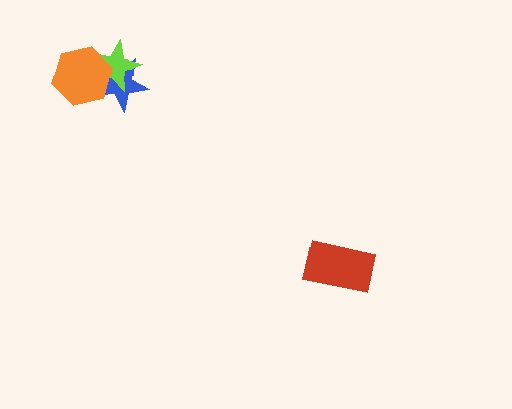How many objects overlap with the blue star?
2 objects overlap with the blue star.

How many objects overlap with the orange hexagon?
2 objects overlap with the orange hexagon.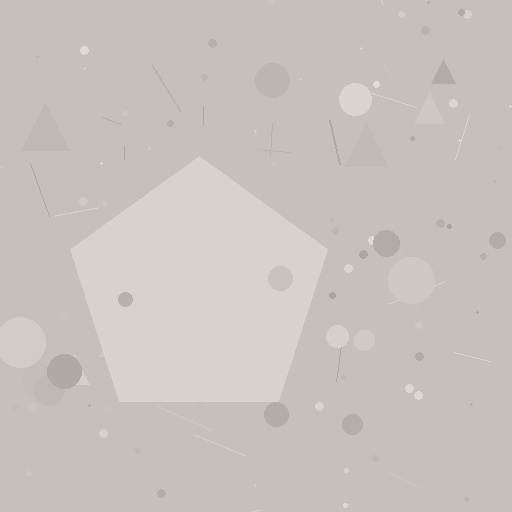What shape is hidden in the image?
A pentagon is hidden in the image.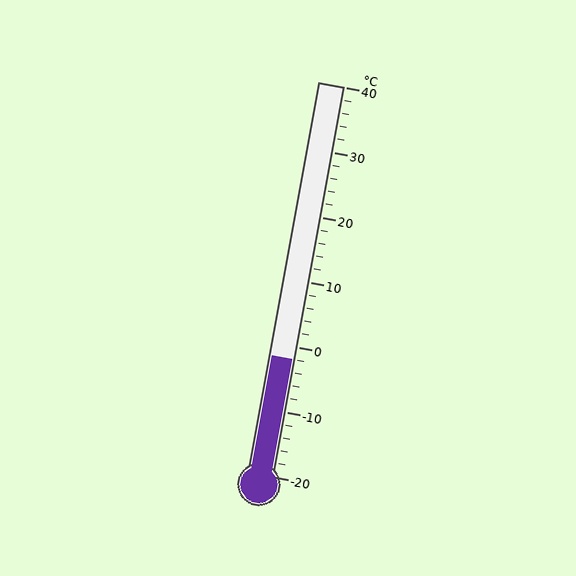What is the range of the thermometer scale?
The thermometer scale ranges from -20°C to 40°C.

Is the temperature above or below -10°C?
The temperature is above -10°C.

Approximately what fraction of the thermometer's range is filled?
The thermometer is filled to approximately 30% of its range.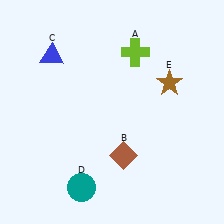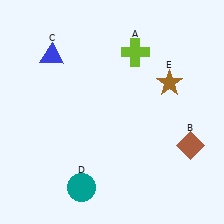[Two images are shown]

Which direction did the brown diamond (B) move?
The brown diamond (B) moved right.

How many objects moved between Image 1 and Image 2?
1 object moved between the two images.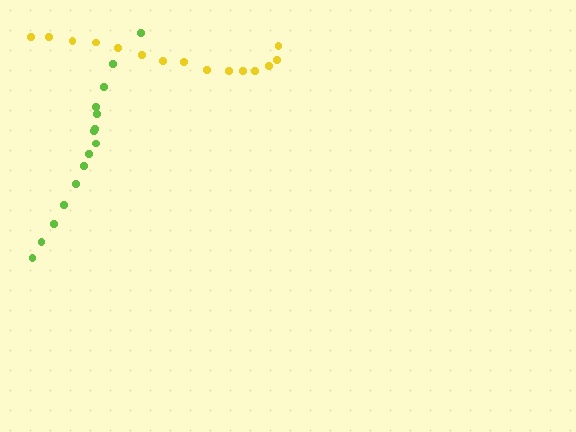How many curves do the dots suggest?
There are 2 distinct paths.